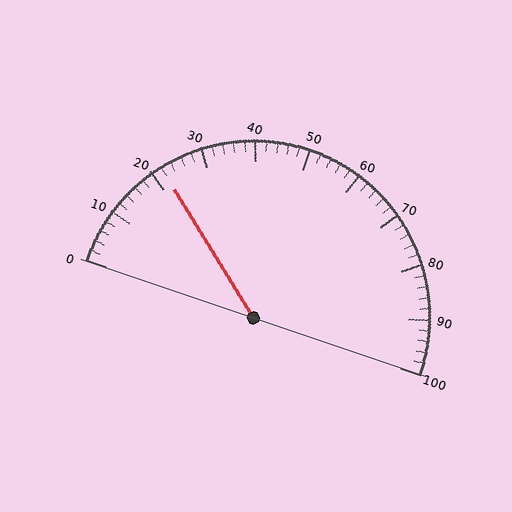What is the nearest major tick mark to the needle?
The nearest major tick mark is 20.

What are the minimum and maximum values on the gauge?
The gauge ranges from 0 to 100.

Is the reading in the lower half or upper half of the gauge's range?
The reading is in the lower half of the range (0 to 100).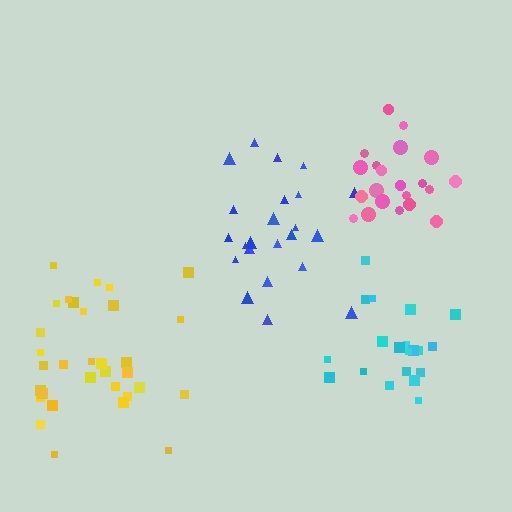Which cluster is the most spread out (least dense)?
Blue.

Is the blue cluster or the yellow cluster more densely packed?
Yellow.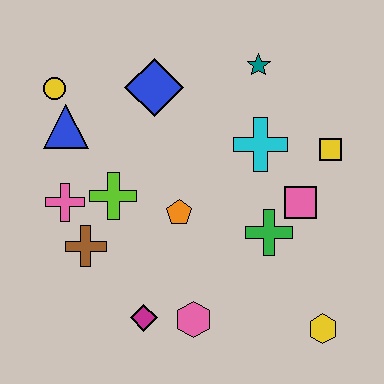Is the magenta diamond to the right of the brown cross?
Yes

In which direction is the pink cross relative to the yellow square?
The pink cross is to the left of the yellow square.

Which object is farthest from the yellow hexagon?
The yellow circle is farthest from the yellow hexagon.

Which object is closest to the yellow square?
The pink square is closest to the yellow square.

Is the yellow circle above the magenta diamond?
Yes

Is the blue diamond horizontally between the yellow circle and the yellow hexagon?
Yes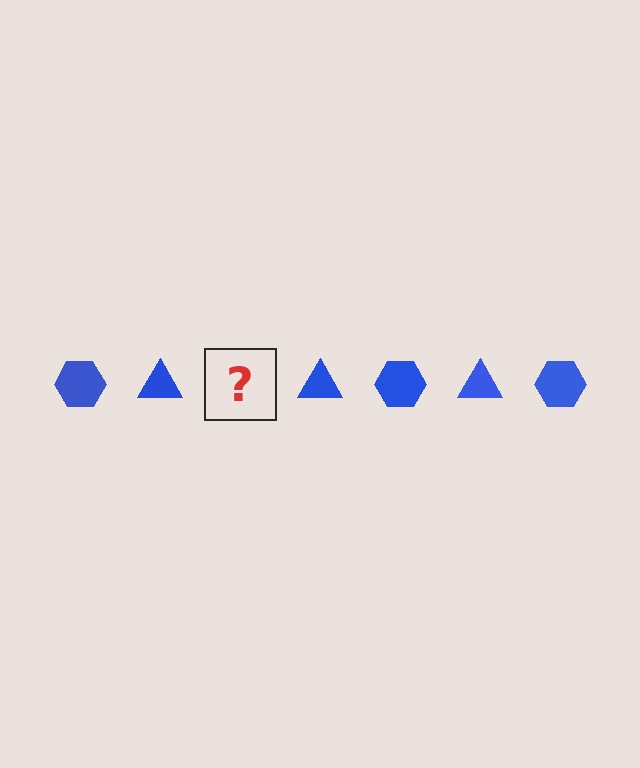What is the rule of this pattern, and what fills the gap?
The rule is that the pattern cycles through hexagon, triangle shapes in blue. The gap should be filled with a blue hexagon.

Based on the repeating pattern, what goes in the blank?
The blank should be a blue hexagon.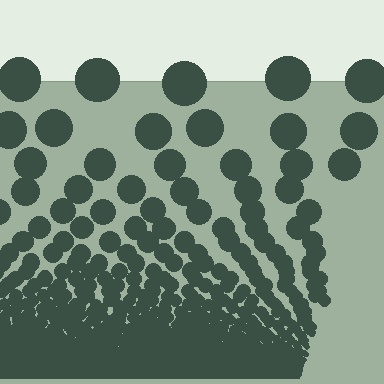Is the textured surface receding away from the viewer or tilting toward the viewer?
The surface appears to tilt toward the viewer. Texture elements get larger and sparser toward the top.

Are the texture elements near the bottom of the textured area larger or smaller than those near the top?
Smaller. The gradient is inverted — elements near the bottom are smaller and denser.